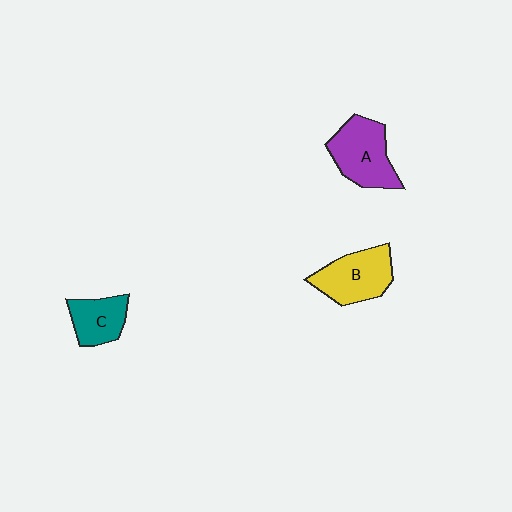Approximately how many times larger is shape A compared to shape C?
Approximately 1.5 times.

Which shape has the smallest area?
Shape C (teal).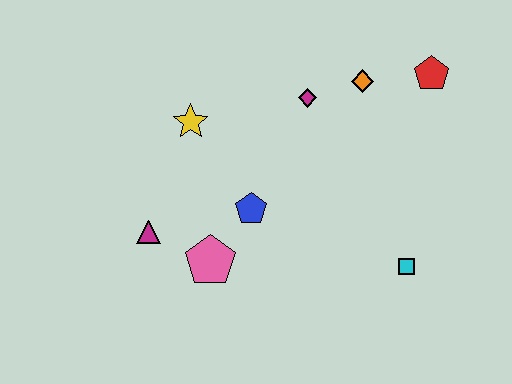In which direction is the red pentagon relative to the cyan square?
The red pentagon is above the cyan square.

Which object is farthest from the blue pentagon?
The red pentagon is farthest from the blue pentagon.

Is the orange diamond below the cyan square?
No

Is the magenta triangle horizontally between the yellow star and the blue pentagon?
No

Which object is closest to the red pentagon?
The orange diamond is closest to the red pentagon.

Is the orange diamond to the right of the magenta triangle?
Yes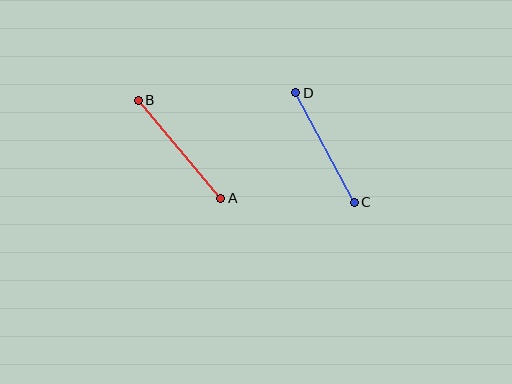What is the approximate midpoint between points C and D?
The midpoint is at approximately (325, 148) pixels.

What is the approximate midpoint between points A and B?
The midpoint is at approximately (180, 149) pixels.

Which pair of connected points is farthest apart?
Points A and B are farthest apart.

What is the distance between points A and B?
The distance is approximately 128 pixels.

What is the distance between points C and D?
The distance is approximately 124 pixels.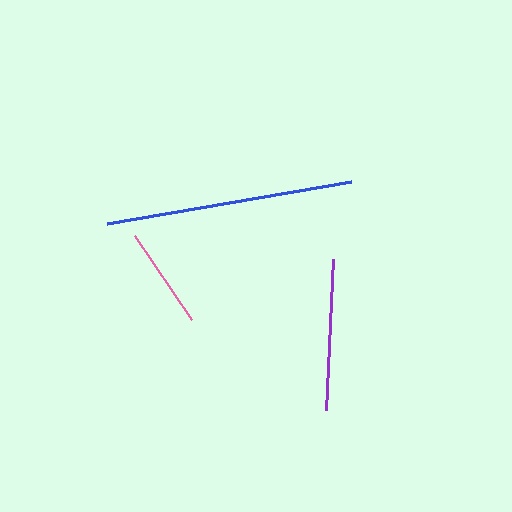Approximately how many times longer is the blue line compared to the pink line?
The blue line is approximately 2.4 times the length of the pink line.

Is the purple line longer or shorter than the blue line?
The blue line is longer than the purple line.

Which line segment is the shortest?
The pink line is the shortest at approximately 102 pixels.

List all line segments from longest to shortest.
From longest to shortest: blue, purple, pink.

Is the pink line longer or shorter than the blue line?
The blue line is longer than the pink line.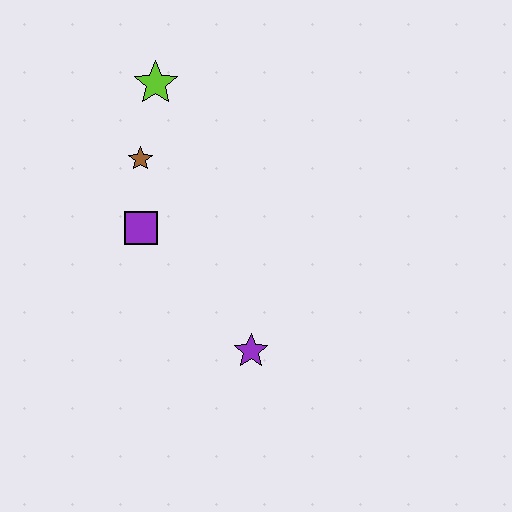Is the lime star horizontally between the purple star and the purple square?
Yes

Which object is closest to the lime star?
The brown star is closest to the lime star.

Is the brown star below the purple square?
No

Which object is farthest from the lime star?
The purple star is farthest from the lime star.